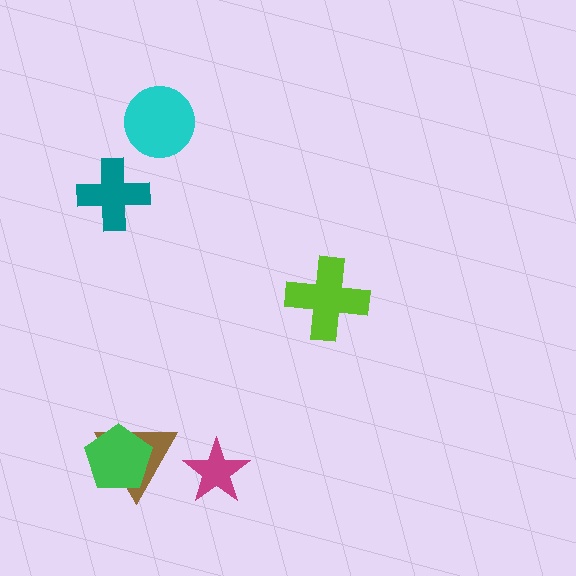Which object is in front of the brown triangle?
The green pentagon is in front of the brown triangle.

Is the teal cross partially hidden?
No, no other shape covers it.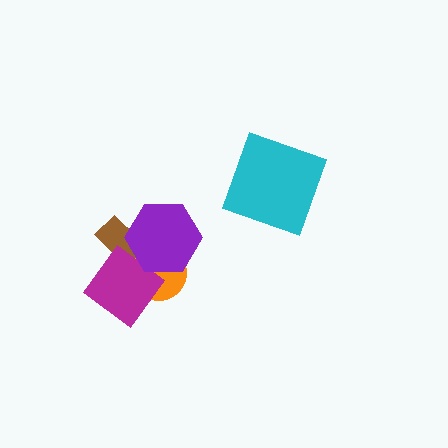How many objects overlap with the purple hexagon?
3 objects overlap with the purple hexagon.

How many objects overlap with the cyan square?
0 objects overlap with the cyan square.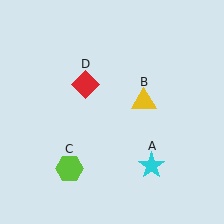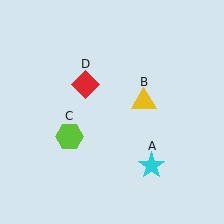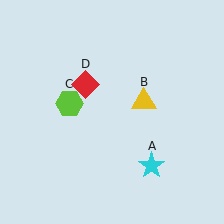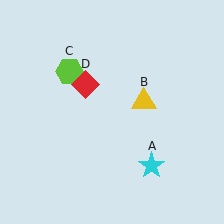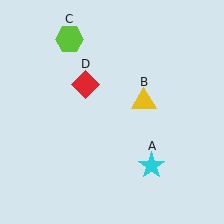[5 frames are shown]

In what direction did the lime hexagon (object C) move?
The lime hexagon (object C) moved up.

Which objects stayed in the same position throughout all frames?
Cyan star (object A) and yellow triangle (object B) and red diamond (object D) remained stationary.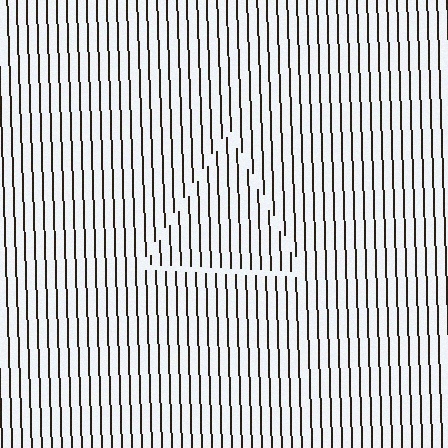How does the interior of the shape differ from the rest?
The interior of the shape contains the same grating, shifted by half a period — the contour is defined by the phase discontinuity where line-ends from the inner and outer gratings abut.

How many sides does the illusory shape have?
3 sides — the line-ends trace a triangle.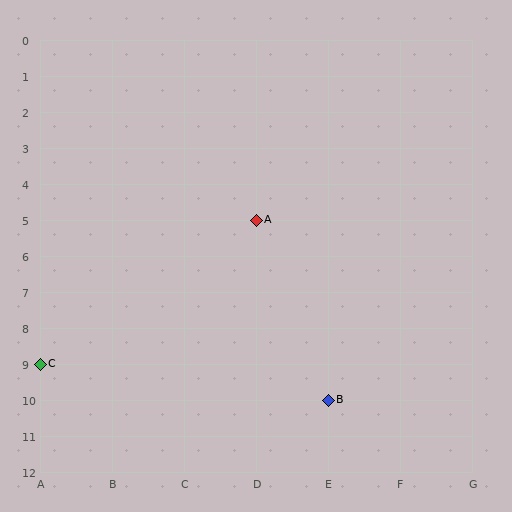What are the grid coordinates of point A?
Point A is at grid coordinates (D, 5).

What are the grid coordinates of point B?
Point B is at grid coordinates (E, 10).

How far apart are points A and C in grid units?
Points A and C are 3 columns and 4 rows apart (about 5.0 grid units diagonally).